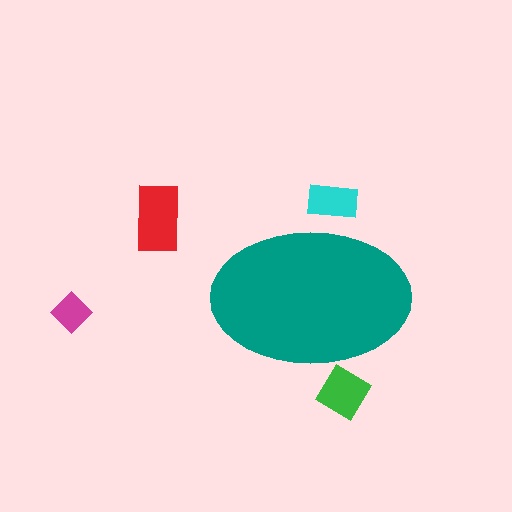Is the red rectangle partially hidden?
No, the red rectangle is fully visible.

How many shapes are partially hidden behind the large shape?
2 shapes are partially hidden.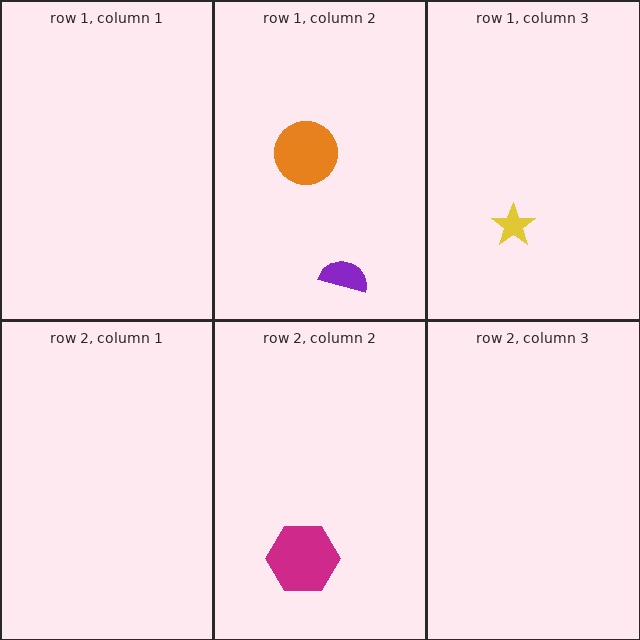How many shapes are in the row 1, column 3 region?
1.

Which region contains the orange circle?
The row 1, column 2 region.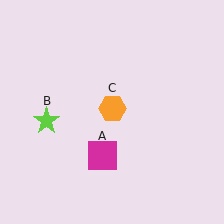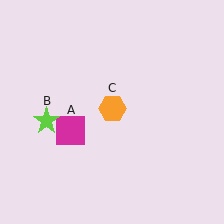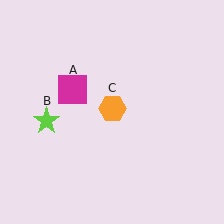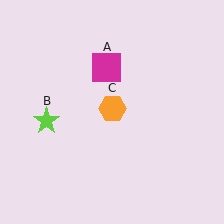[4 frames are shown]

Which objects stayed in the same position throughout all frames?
Lime star (object B) and orange hexagon (object C) remained stationary.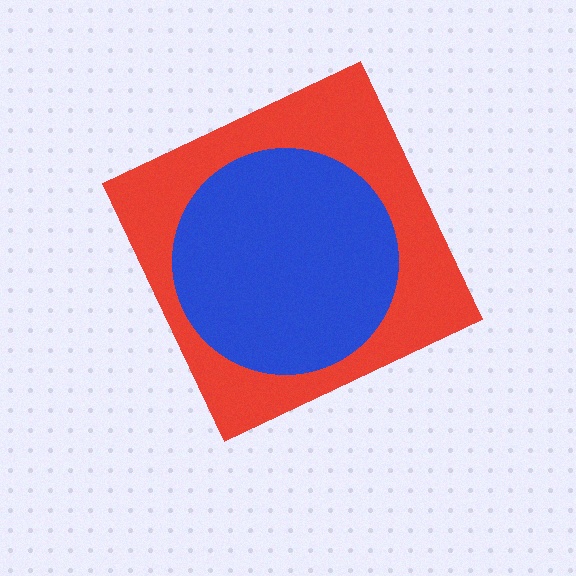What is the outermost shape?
The red diamond.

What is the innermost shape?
The blue circle.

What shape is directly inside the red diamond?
The blue circle.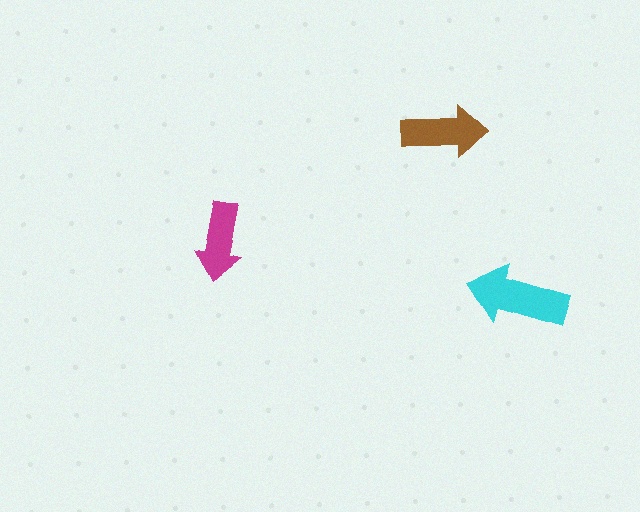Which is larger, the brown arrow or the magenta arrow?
The brown one.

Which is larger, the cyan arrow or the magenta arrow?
The cyan one.